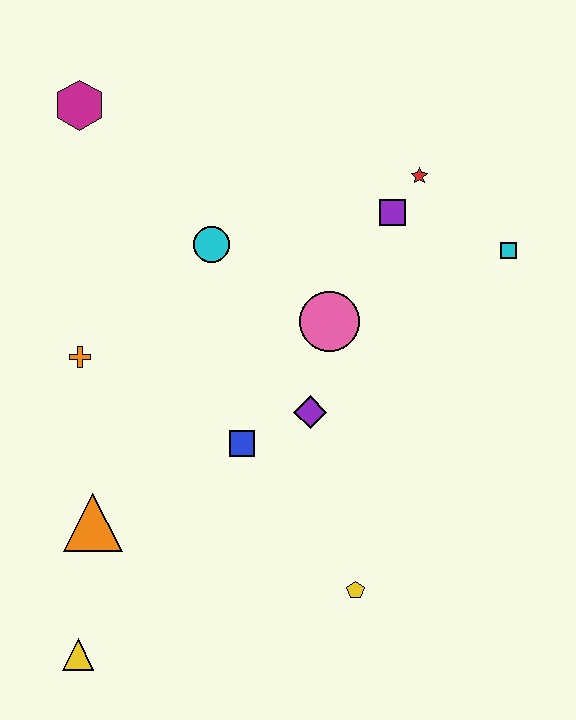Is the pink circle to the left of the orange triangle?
No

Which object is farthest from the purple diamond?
The magenta hexagon is farthest from the purple diamond.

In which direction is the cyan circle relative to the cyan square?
The cyan circle is to the left of the cyan square.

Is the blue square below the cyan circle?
Yes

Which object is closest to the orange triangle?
The yellow triangle is closest to the orange triangle.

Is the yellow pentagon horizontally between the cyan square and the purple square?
No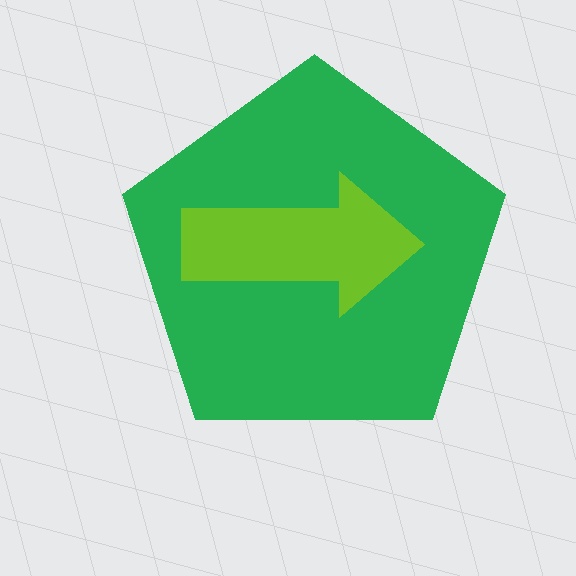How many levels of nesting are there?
2.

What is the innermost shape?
The lime arrow.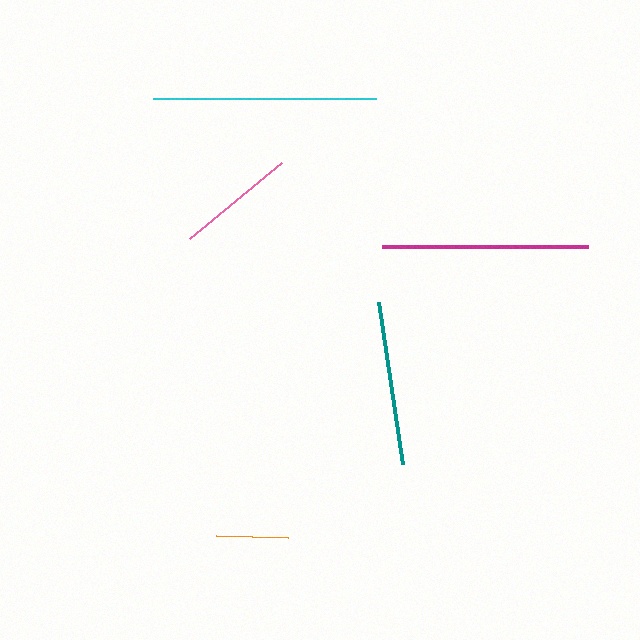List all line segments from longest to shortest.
From longest to shortest: cyan, magenta, teal, pink, orange.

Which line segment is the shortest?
The orange line is the shortest at approximately 72 pixels.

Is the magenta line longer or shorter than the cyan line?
The cyan line is longer than the magenta line.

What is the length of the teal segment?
The teal segment is approximately 164 pixels long.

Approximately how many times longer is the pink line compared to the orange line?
The pink line is approximately 1.7 times the length of the orange line.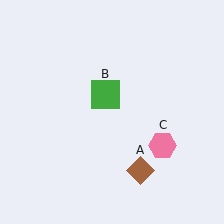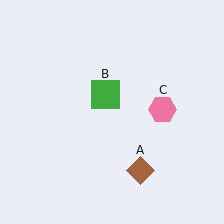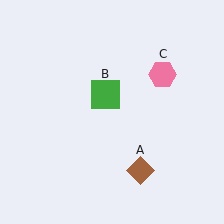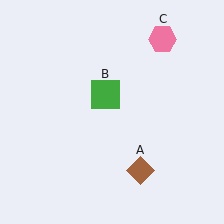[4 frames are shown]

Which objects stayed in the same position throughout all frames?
Brown diamond (object A) and green square (object B) remained stationary.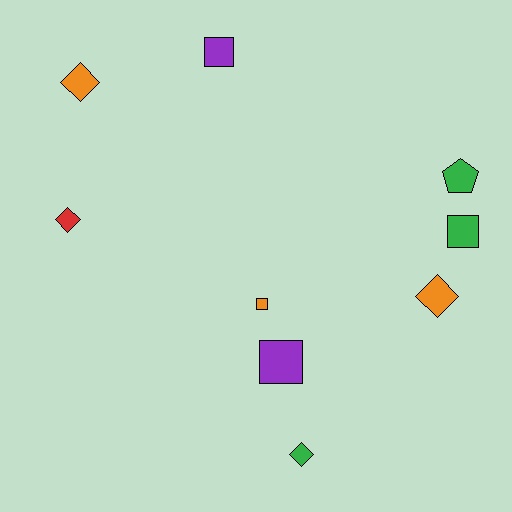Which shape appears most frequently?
Square, with 4 objects.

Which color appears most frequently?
Green, with 3 objects.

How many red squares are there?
There are no red squares.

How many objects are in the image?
There are 9 objects.